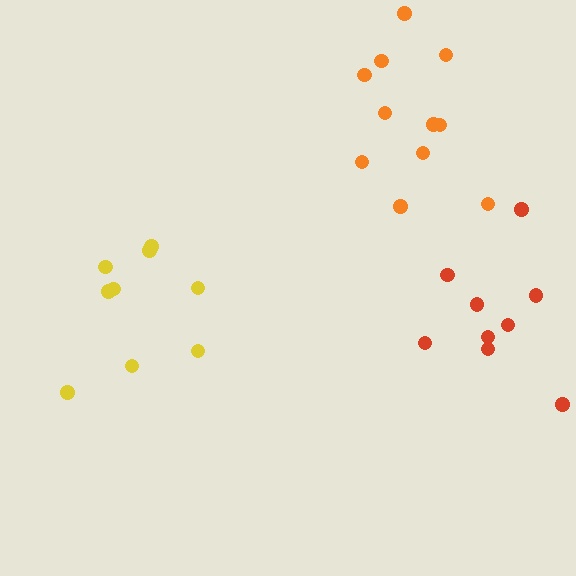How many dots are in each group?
Group 1: 9 dots, Group 2: 9 dots, Group 3: 11 dots (29 total).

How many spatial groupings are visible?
There are 3 spatial groupings.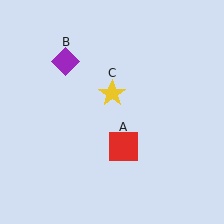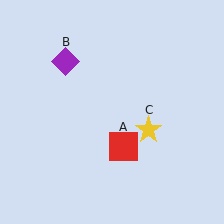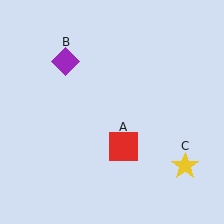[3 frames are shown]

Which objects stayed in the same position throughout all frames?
Red square (object A) and purple diamond (object B) remained stationary.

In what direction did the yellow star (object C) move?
The yellow star (object C) moved down and to the right.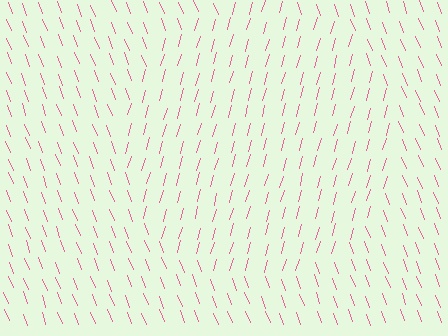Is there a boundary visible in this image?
Yes, there is a texture boundary formed by a change in line orientation.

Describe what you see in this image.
The image is filled with small pink line segments. A circle region in the image has lines oriented differently from the surrounding lines, creating a visible texture boundary.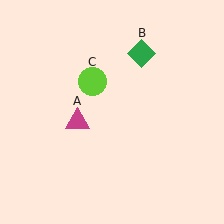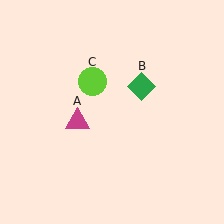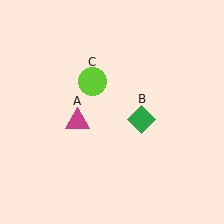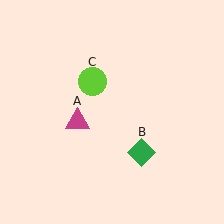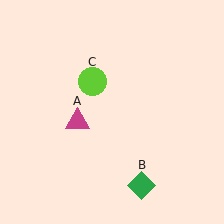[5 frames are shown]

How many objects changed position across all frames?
1 object changed position: green diamond (object B).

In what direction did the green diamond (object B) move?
The green diamond (object B) moved down.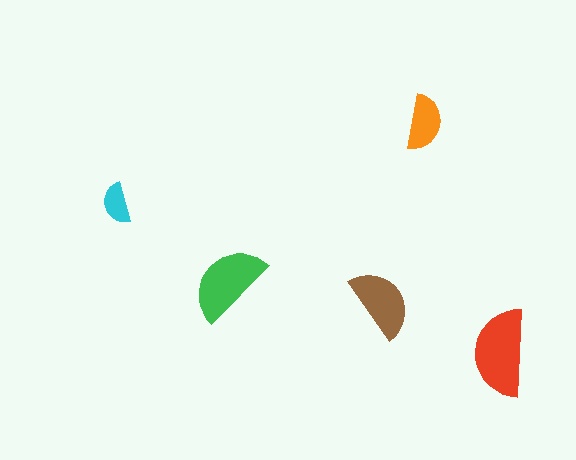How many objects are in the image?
There are 5 objects in the image.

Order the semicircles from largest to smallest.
the red one, the green one, the brown one, the orange one, the cyan one.